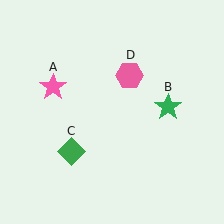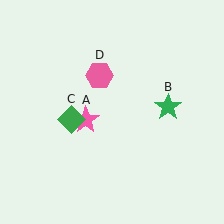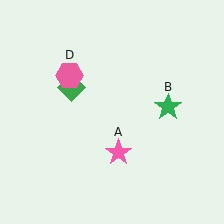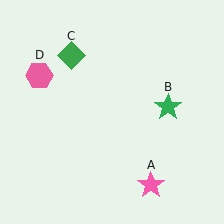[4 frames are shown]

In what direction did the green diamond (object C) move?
The green diamond (object C) moved up.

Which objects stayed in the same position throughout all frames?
Green star (object B) remained stationary.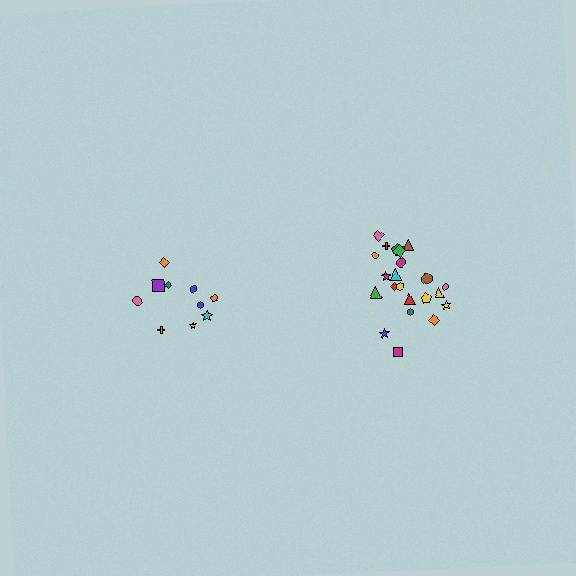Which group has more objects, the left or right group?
The right group.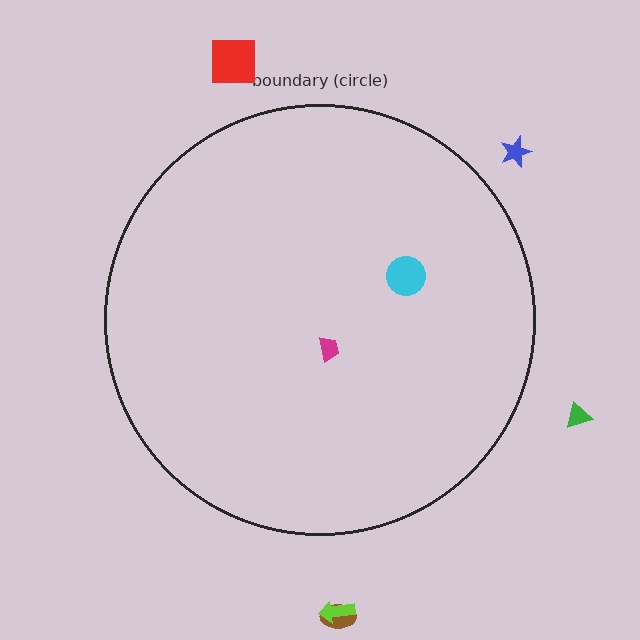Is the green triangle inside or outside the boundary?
Outside.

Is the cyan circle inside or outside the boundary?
Inside.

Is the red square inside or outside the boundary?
Outside.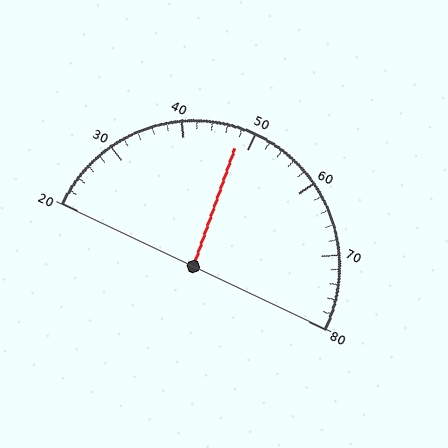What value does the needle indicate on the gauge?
The needle indicates approximately 48.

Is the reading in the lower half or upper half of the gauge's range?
The reading is in the lower half of the range (20 to 80).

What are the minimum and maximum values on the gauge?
The gauge ranges from 20 to 80.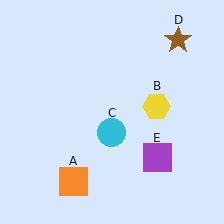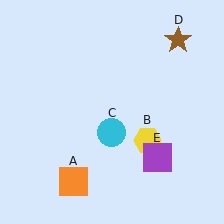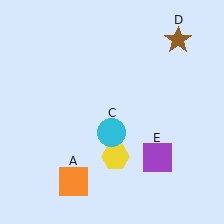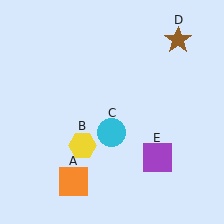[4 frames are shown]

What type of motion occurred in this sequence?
The yellow hexagon (object B) rotated clockwise around the center of the scene.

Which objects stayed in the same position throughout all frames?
Orange square (object A) and cyan circle (object C) and brown star (object D) and purple square (object E) remained stationary.